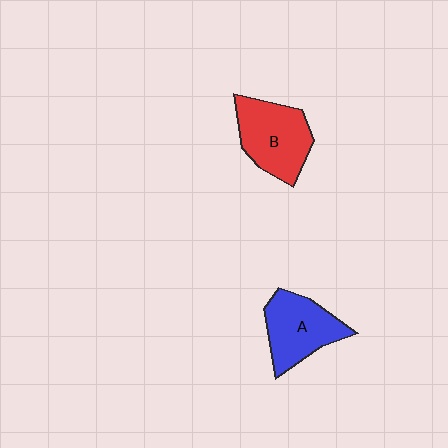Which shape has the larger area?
Shape B (red).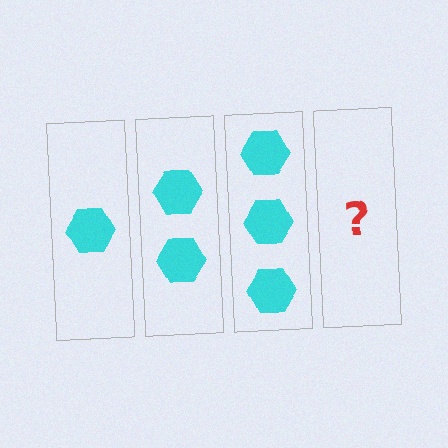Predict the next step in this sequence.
The next step is 4 hexagons.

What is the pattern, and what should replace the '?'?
The pattern is that each step adds one more hexagon. The '?' should be 4 hexagons.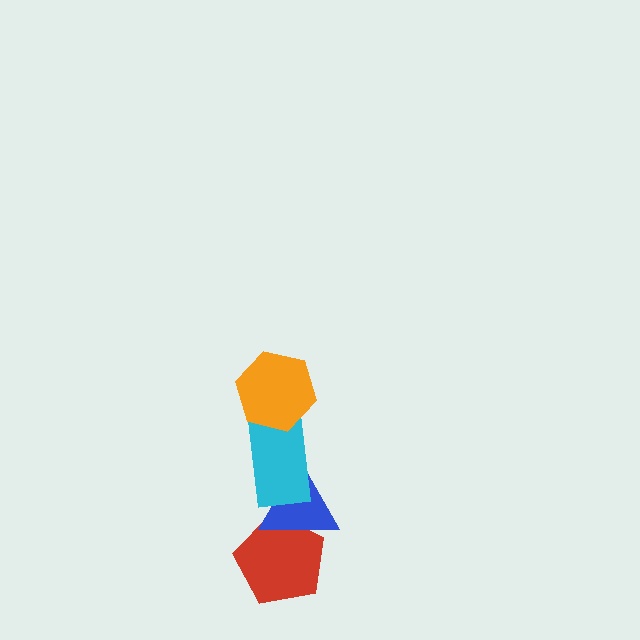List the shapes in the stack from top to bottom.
From top to bottom: the orange hexagon, the cyan rectangle, the blue triangle, the red pentagon.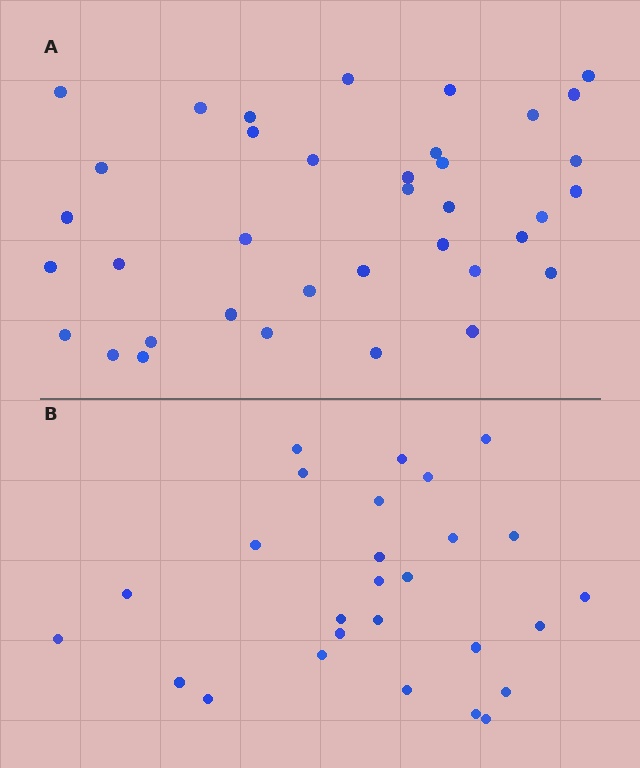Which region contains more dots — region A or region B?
Region A (the top region) has more dots.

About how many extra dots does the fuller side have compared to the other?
Region A has roughly 10 or so more dots than region B.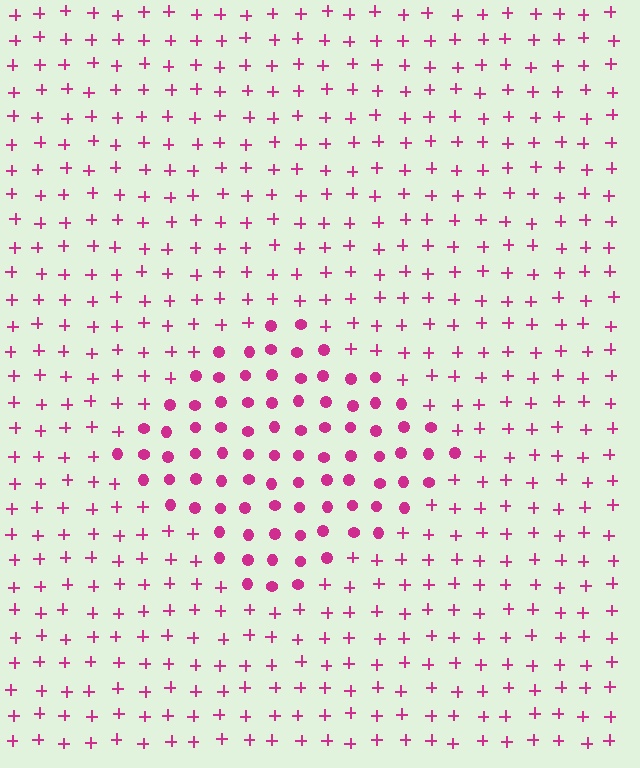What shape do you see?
I see a diamond.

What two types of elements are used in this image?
The image uses circles inside the diamond region and plus signs outside it.